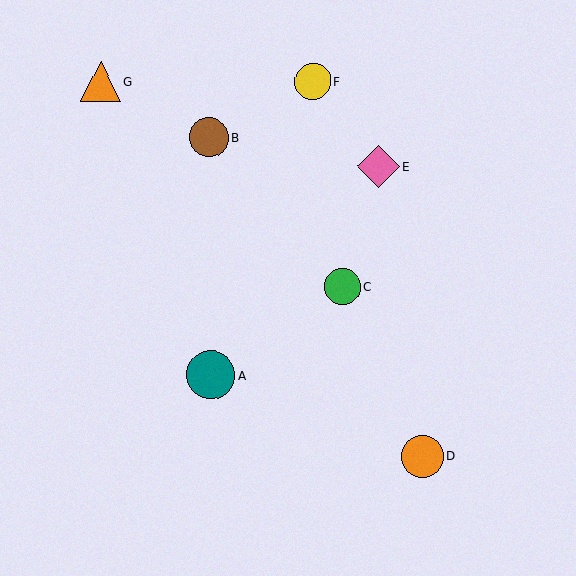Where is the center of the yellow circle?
The center of the yellow circle is at (313, 82).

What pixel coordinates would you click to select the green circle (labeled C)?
Click at (343, 287) to select the green circle C.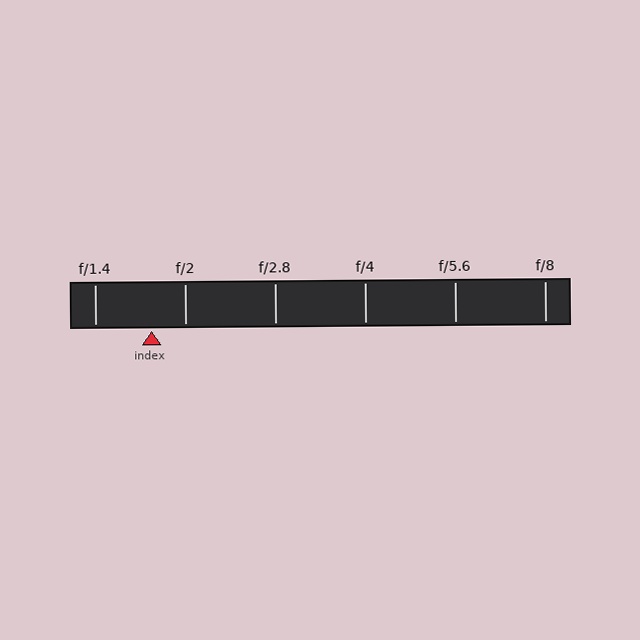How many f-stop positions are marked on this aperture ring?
There are 6 f-stop positions marked.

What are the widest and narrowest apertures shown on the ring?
The widest aperture shown is f/1.4 and the narrowest is f/8.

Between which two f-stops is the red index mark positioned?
The index mark is between f/1.4 and f/2.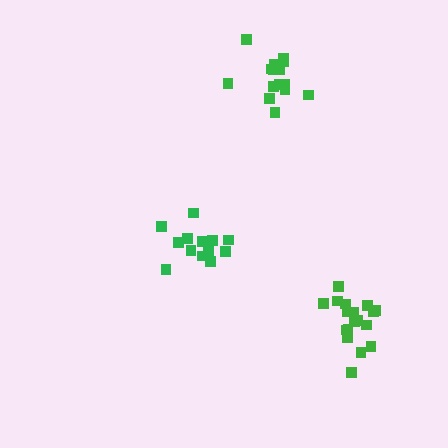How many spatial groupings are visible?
There are 3 spatial groupings.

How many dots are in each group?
Group 1: 15 dots, Group 2: 13 dots, Group 3: 18 dots (46 total).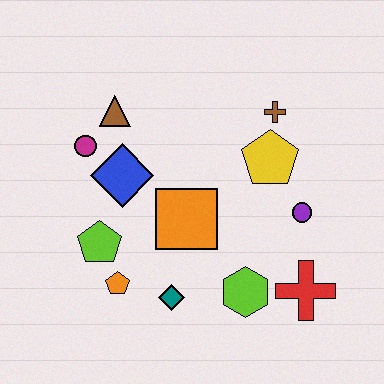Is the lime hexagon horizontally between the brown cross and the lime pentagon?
Yes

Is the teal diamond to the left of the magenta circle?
No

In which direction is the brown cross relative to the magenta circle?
The brown cross is to the right of the magenta circle.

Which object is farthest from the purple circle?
The magenta circle is farthest from the purple circle.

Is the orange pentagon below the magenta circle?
Yes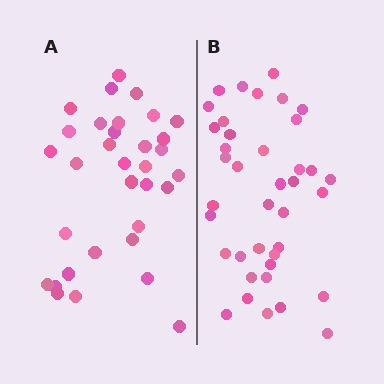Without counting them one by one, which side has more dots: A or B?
Region B (the right region) has more dots.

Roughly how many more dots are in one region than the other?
Region B has about 6 more dots than region A.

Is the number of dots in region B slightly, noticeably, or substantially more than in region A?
Region B has only slightly more — the two regions are fairly close. The ratio is roughly 1.2 to 1.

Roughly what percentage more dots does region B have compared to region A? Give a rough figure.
About 20% more.